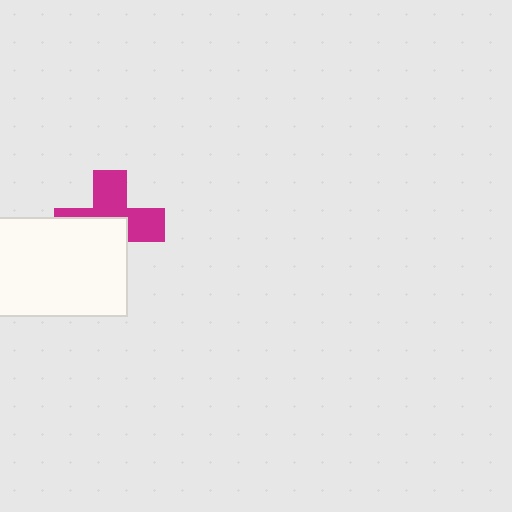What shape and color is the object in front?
The object in front is a white rectangle.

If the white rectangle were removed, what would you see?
You would see the complete magenta cross.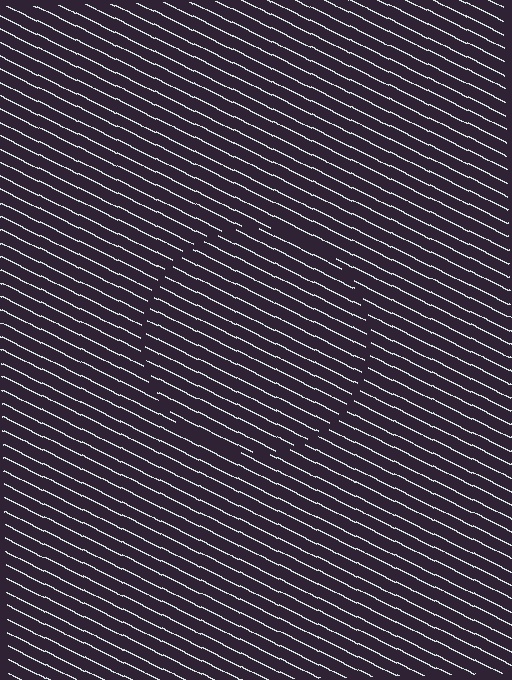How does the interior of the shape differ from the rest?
The interior of the shape contains the same grating, shifted by half a period — the contour is defined by the phase discontinuity where line-ends from the inner and outer gratings abut.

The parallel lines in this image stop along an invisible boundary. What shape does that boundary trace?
An illusory circle. The interior of the shape contains the same grating, shifted by half a period — the contour is defined by the phase discontinuity where line-ends from the inner and outer gratings abut.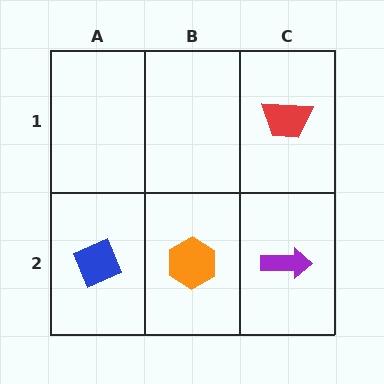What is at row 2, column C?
A purple arrow.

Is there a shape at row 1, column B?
No, that cell is empty.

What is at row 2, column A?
A blue diamond.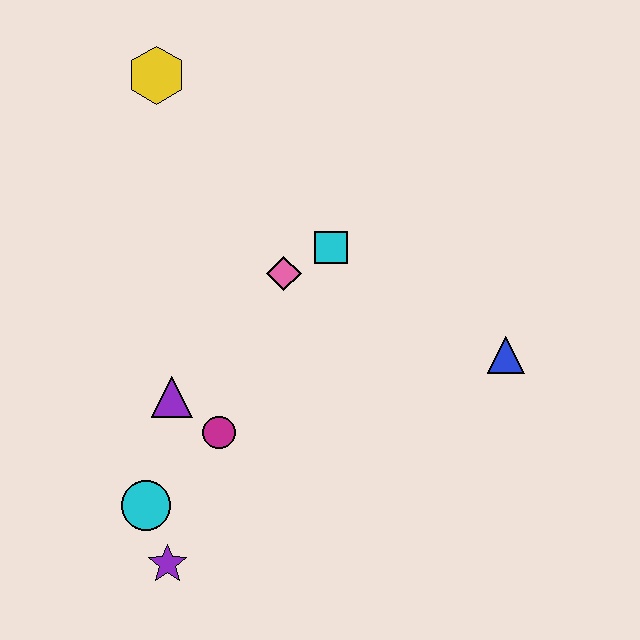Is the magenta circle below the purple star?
No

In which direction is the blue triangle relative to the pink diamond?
The blue triangle is to the right of the pink diamond.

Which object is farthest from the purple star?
The yellow hexagon is farthest from the purple star.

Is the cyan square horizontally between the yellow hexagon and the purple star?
No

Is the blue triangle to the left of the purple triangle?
No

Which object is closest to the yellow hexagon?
The pink diamond is closest to the yellow hexagon.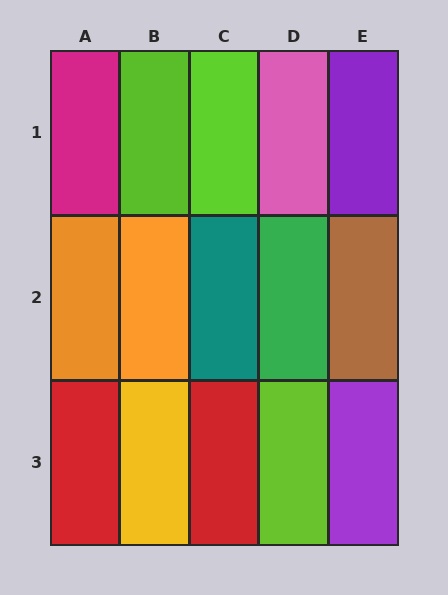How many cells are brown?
1 cell is brown.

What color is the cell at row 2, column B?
Orange.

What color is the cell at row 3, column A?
Red.